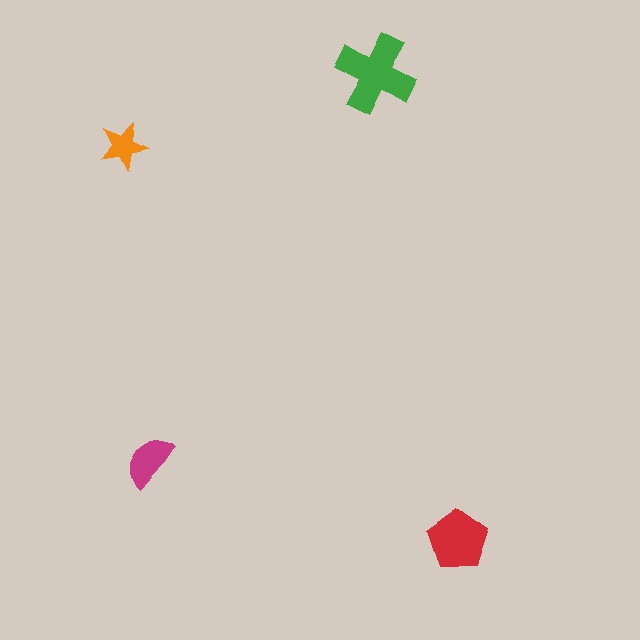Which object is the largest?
The green cross.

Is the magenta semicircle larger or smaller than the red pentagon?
Smaller.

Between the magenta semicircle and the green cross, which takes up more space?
The green cross.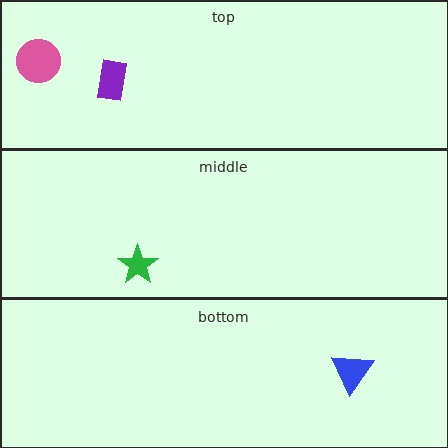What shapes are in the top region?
The purple rectangle, the pink circle.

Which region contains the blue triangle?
The bottom region.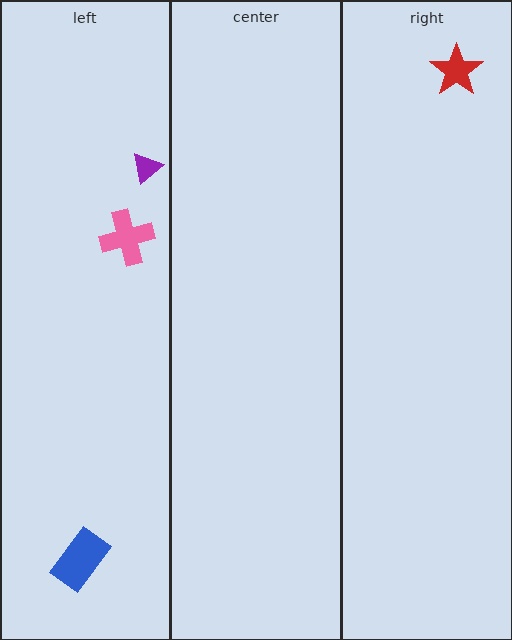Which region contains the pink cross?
The left region.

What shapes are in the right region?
The red star.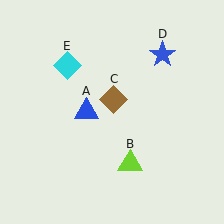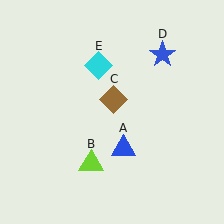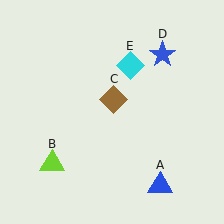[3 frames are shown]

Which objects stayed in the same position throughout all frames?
Brown diamond (object C) and blue star (object D) remained stationary.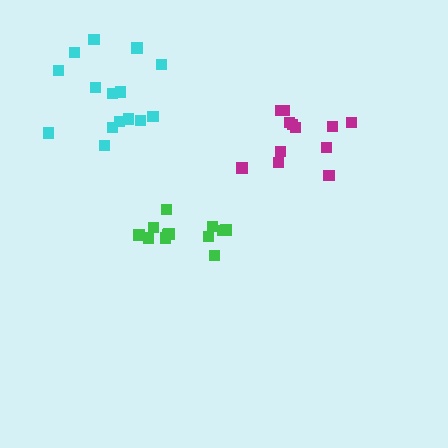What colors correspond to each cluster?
The clusters are colored: cyan, magenta, green.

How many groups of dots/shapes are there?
There are 3 groups.